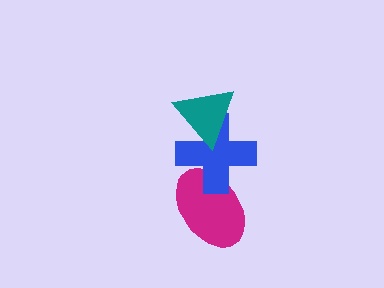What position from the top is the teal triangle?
The teal triangle is 1st from the top.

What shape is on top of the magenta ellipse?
The blue cross is on top of the magenta ellipse.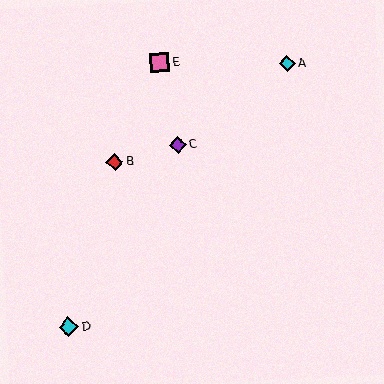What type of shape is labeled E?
Shape E is a pink square.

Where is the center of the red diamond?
The center of the red diamond is at (114, 162).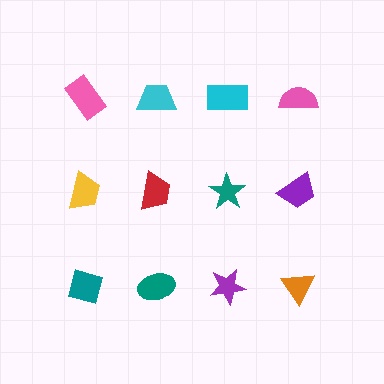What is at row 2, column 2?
A red trapezoid.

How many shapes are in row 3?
4 shapes.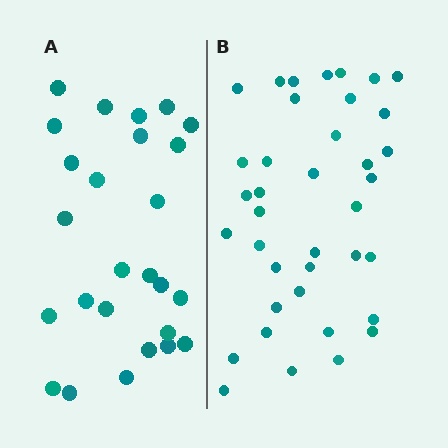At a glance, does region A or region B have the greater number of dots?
Region B (the right region) has more dots.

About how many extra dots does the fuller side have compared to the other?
Region B has roughly 12 or so more dots than region A.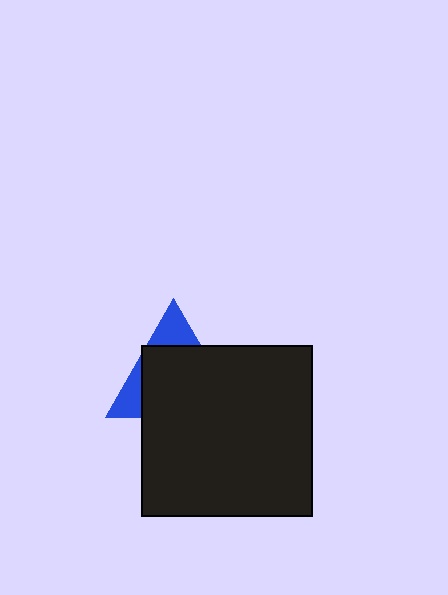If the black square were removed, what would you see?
You would see the complete blue triangle.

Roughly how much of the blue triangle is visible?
A small part of it is visible (roughly 30%).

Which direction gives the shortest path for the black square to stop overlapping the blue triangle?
Moving down gives the shortest separation.